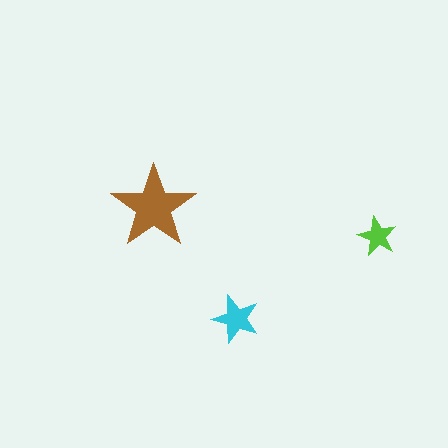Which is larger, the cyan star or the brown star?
The brown one.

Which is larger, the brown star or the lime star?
The brown one.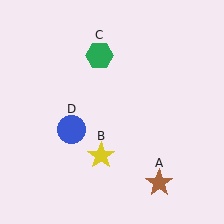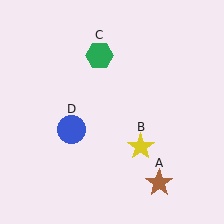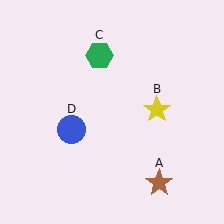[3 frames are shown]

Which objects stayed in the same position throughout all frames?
Brown star (object A) and green hexagon (object C) and blue circle (object D) remained stationary.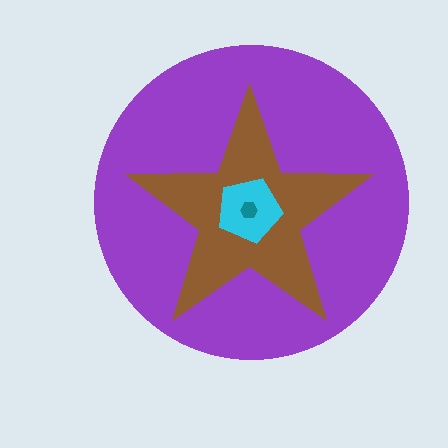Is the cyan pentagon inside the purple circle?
Yes.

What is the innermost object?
The teal hexagon.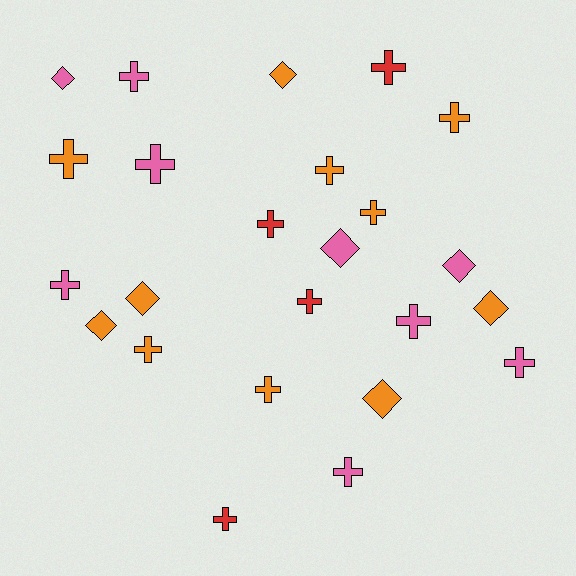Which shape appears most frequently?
Cross, with 16 objects.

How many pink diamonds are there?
There are 3 pink diamonds.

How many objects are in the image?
There are 24 objects.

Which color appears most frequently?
Orange, with 11 objects.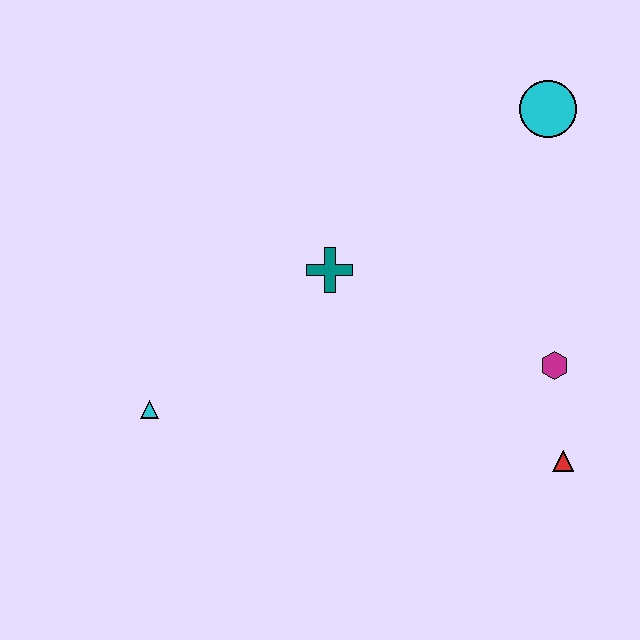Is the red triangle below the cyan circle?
Yes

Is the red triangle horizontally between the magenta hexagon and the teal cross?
No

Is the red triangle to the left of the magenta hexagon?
No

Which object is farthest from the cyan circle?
The cyan triangle is farthest from the cyan circle.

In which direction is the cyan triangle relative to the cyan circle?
The cyan triangle is to the left of the cyan circle.